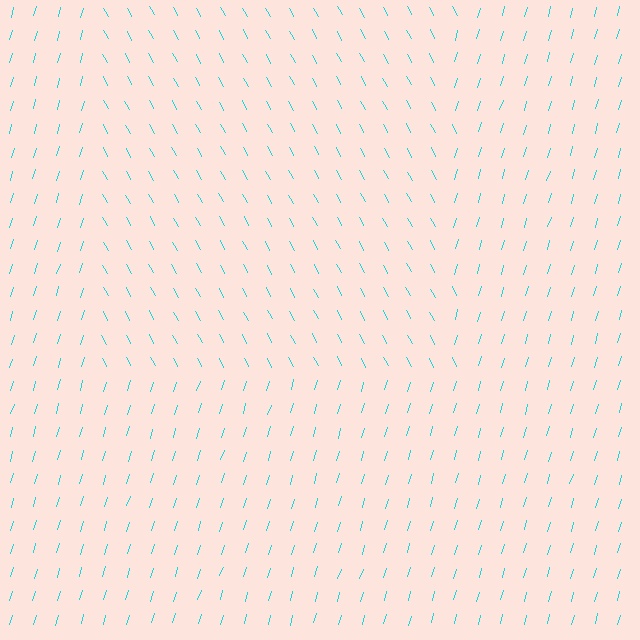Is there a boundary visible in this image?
Yes, there is a texture boundary formed by a change in line orientation.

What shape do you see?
I see a rectangle.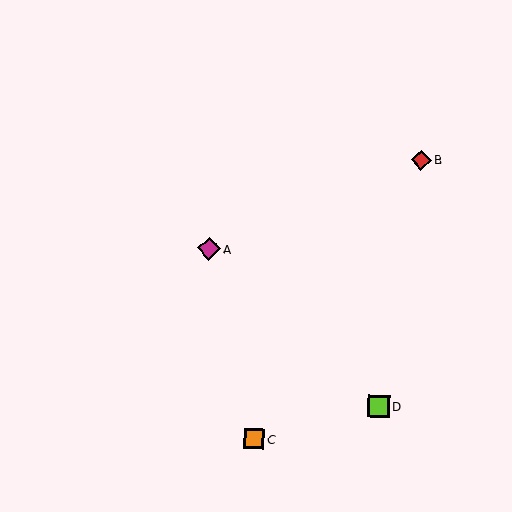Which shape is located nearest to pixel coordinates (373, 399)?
The lime square (labeled D) at (379, 406) is nearest to that location.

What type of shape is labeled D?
Shape D is a lime square.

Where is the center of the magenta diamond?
The center of the magenta diamond is at (209, 249).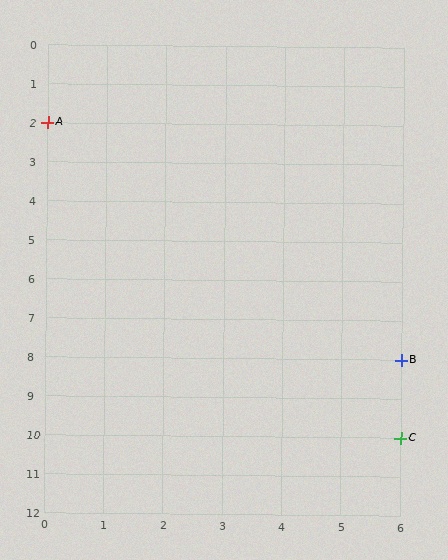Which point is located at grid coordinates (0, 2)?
Point A is at (0, 2).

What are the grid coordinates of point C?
Point C is at grid coordinates (6, 10).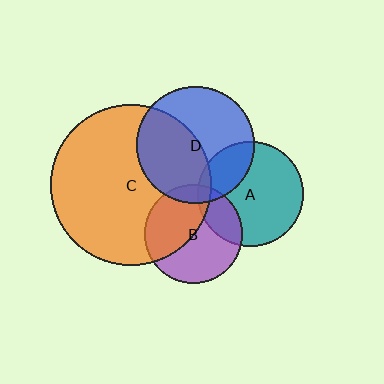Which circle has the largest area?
Circle C (orange).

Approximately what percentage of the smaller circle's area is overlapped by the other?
Approximately 5%.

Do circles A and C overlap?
Yes.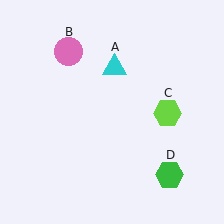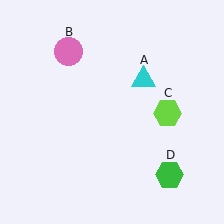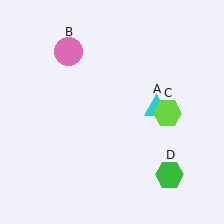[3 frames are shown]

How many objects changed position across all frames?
1 object changed position: cyan triangle (object A).